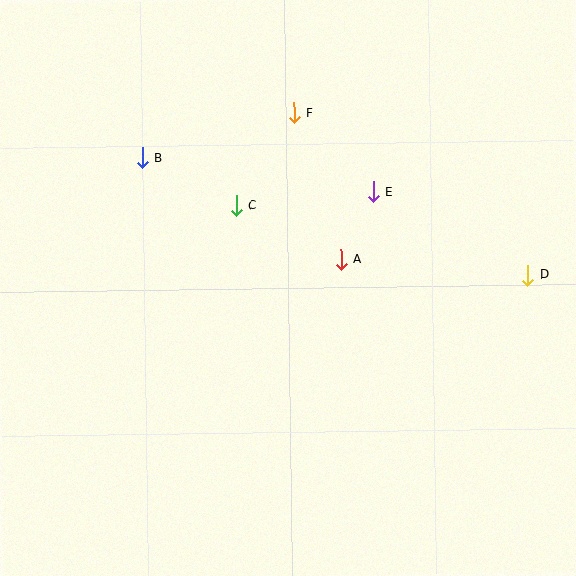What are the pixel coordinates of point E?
Point E is at (373, 191).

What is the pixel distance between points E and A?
The distance between E and A is 75 pixels.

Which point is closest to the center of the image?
Point A at (341, 260) is closest to the center.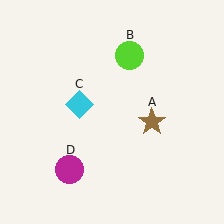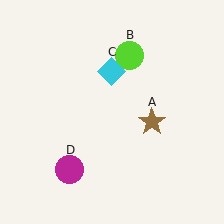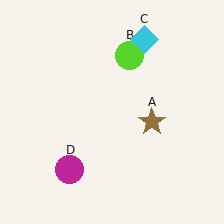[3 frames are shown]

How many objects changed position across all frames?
1 object changed position: cyan diamond (object C).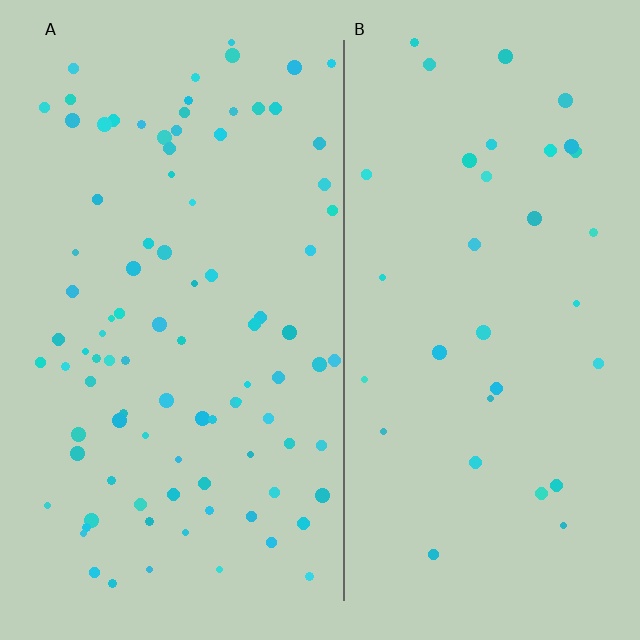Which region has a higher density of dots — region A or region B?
A (the left).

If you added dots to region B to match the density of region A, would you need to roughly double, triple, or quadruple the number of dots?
Approximately triple.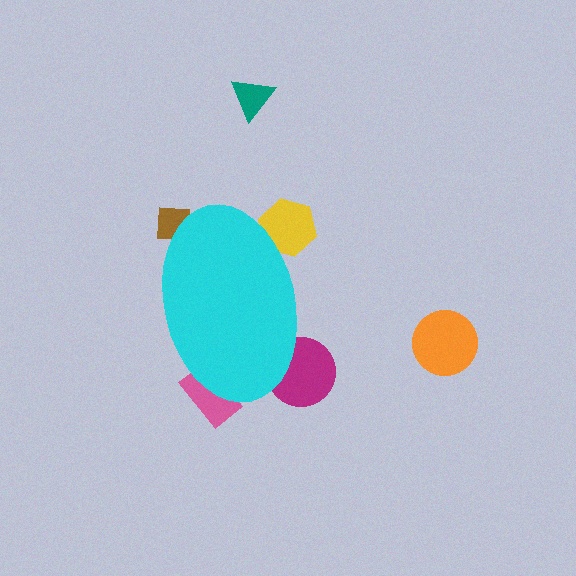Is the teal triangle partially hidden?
No, the teal triangle is fully visible.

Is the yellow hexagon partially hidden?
Yes, the yellow hexagon is partially hidden behind the cyan ellipse.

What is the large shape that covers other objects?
A cyan ellipse.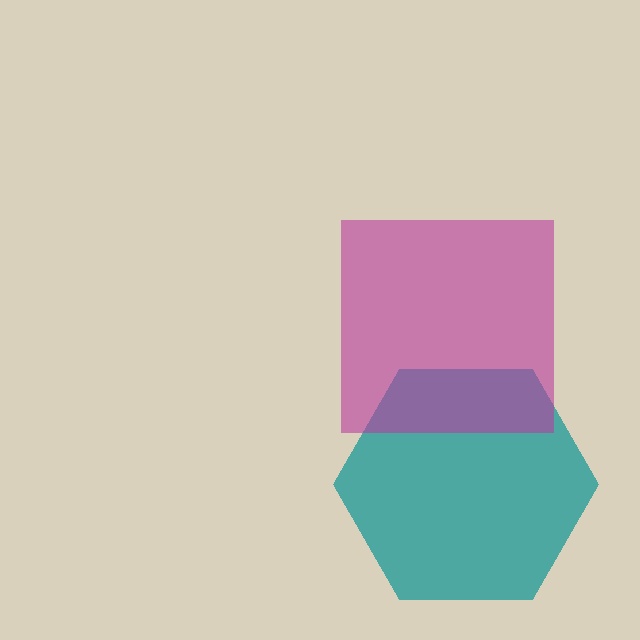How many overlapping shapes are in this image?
There are 2 overlapping shapes in the image.